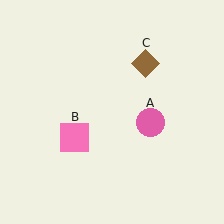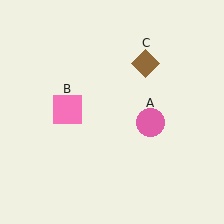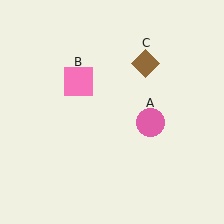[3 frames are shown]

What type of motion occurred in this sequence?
The pink square (object B) rotated clockwise around the center of the scene.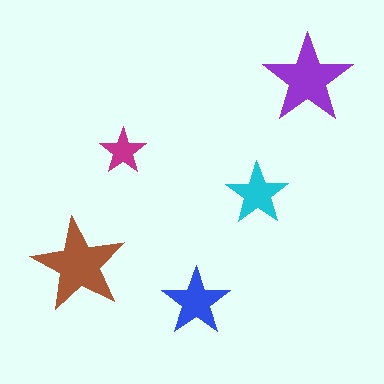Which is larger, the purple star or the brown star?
The brown one.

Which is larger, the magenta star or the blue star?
The blue one.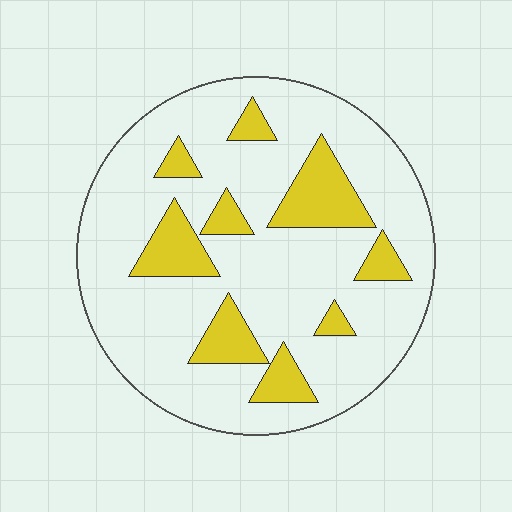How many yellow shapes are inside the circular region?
9.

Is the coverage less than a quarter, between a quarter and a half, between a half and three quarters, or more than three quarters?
Less than a quarter.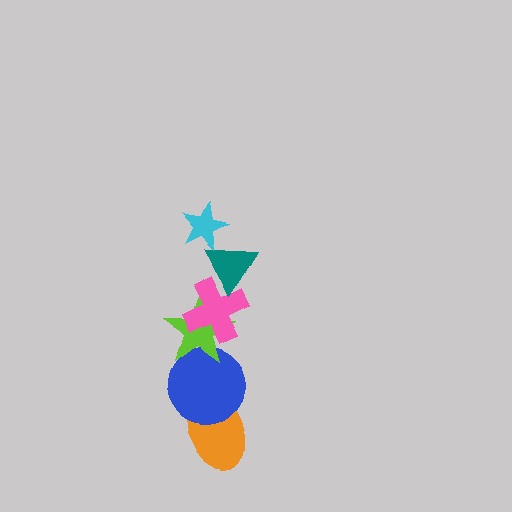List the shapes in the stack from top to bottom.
From top to bottom: the cyan star, the teal triangle, the pink cross, the lime star, the blue circle, the orange ellipse.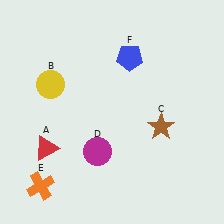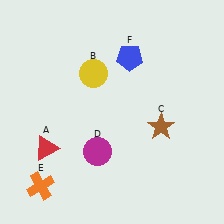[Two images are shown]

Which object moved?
The yellow circle (B) moved right.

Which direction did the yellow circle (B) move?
The yellow circle (B) moved right.